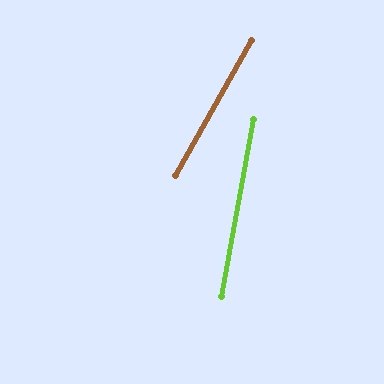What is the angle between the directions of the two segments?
Approximately 19 degrees.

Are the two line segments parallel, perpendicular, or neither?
Neither parallel nor perpendicular — they differ by about 19°.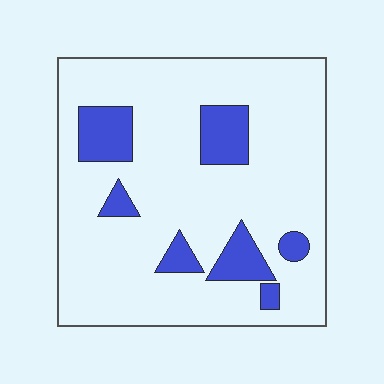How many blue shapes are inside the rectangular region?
7.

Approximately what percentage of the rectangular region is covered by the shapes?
Approximately 15%.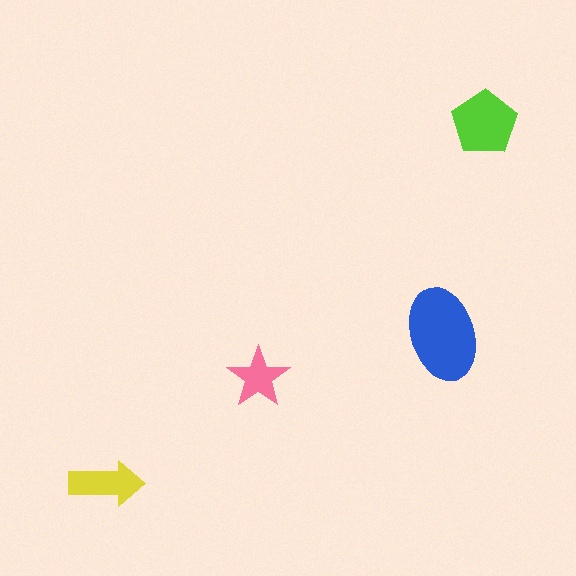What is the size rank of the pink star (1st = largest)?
4th.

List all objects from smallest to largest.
The pink star, the yellow arrow, the lime pentagon, the blue ellipse.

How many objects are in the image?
There are 4 objects in the image.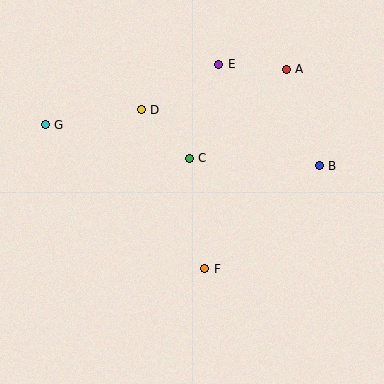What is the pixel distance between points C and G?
The distance between C and G is 147 pixels.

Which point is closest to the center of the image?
Point C at (189, 158) is closest to the center.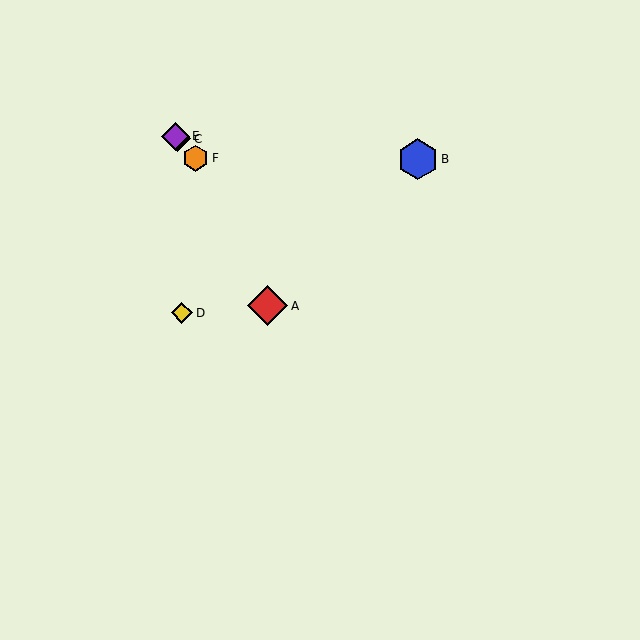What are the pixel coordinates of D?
Object D is at (182, 313).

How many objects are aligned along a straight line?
3 objects (C, E, F) are aligned along a straight line.